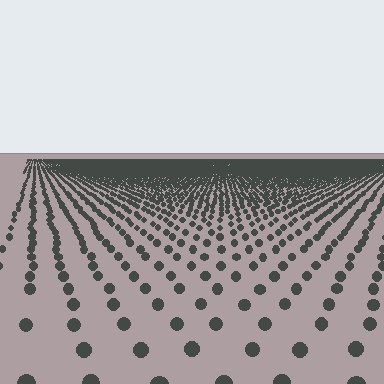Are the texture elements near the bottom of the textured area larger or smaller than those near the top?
Larger. Near the bottom, elements are closer to the viewer and appear at a bigger on-screen size.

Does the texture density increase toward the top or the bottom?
Density increases toward the top.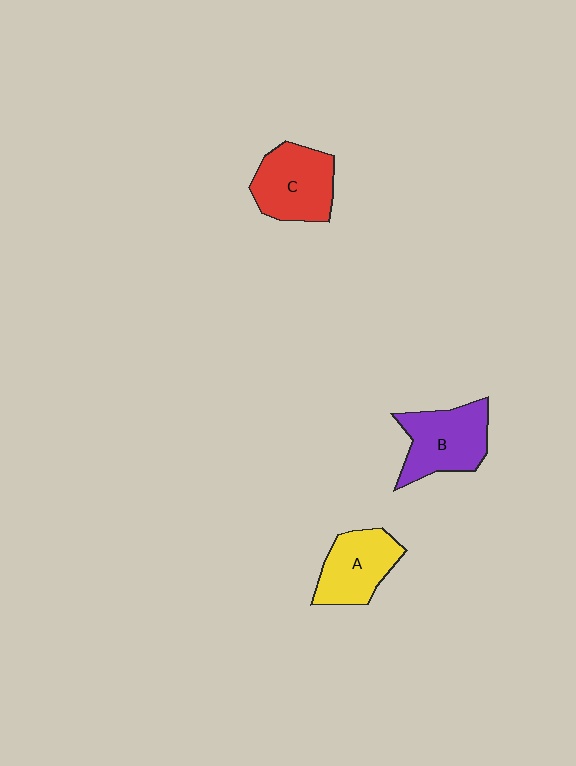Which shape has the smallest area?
Shape A (yellow).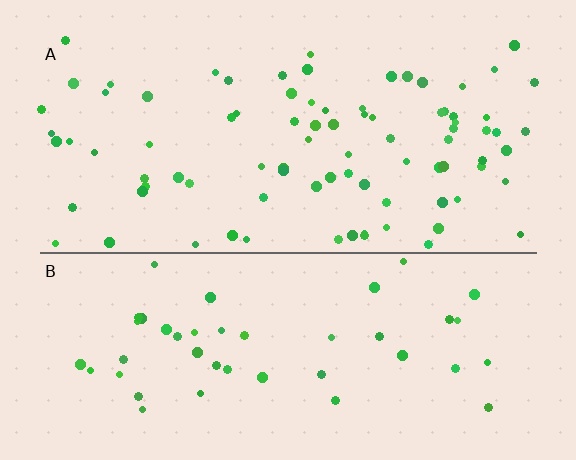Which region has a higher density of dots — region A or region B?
A (the top).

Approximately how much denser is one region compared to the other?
Approximately 1.9× — region A over region B.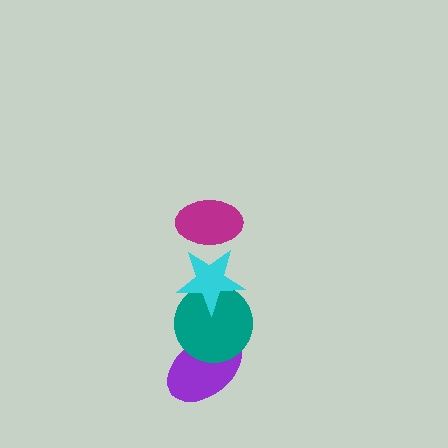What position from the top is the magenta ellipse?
The magenta ellipse is 1st from the top.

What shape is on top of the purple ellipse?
The teal circle is on top of the purple ellipse.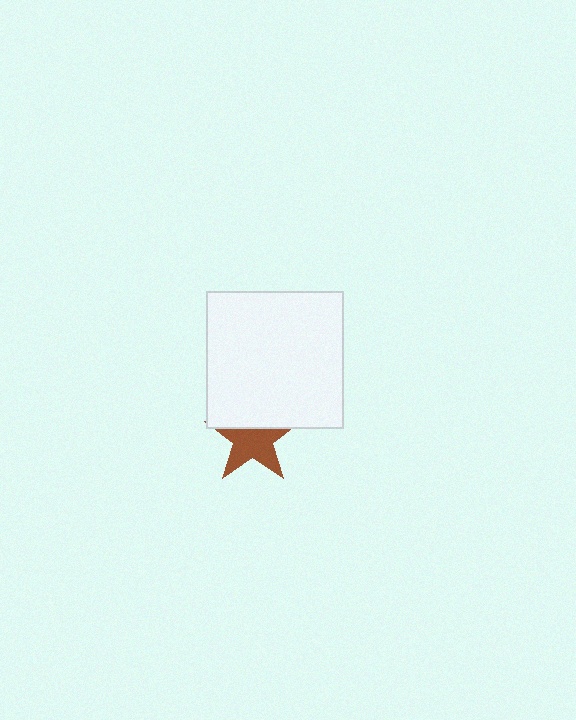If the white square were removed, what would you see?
You would see the complete brown star.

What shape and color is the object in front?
The object in front is a white square.